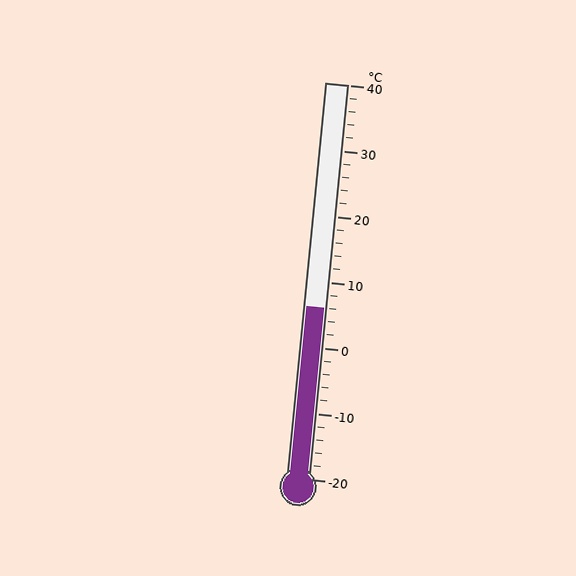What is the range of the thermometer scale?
The thermometer scale ranges from -20°C to 40°C.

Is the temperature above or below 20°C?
The temperature is below 20°C.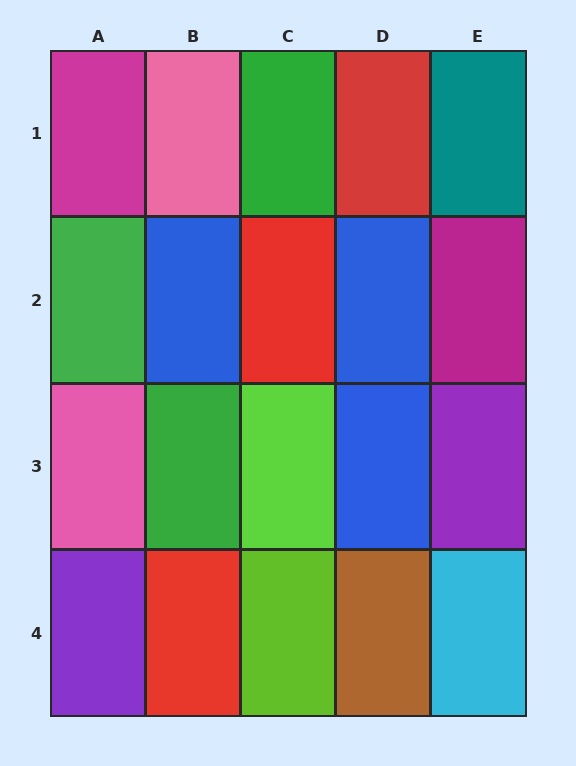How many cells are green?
3 cells are green.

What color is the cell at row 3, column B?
Green.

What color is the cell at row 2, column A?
Green.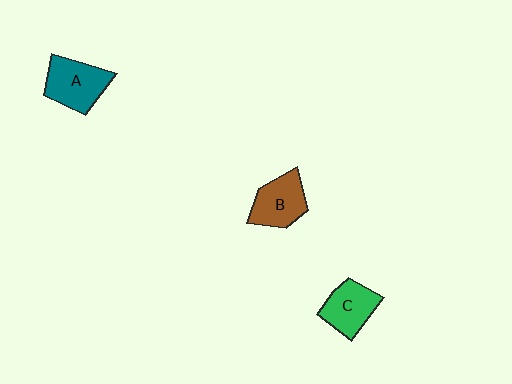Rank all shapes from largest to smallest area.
From largest to smallest: A (teal), B (brown), C (green).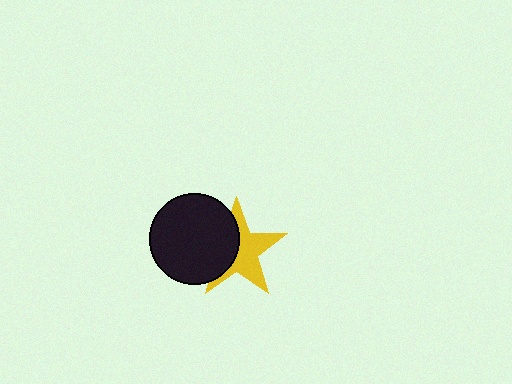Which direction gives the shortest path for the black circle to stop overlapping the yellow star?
Moving left gives the shortest separation.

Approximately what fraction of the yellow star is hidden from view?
Roughly 42% of the yellow star is hidden behind the black circle.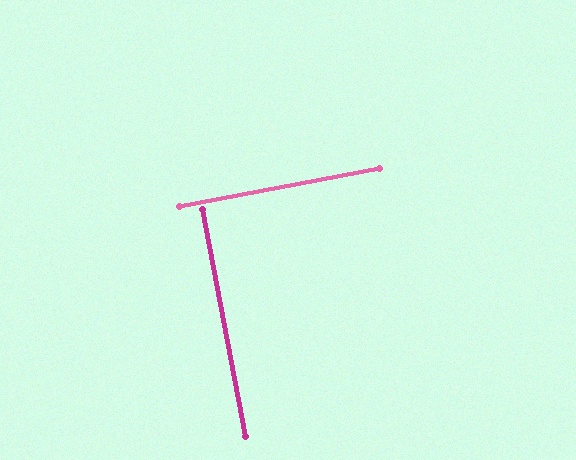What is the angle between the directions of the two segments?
Approximately 90 degrees.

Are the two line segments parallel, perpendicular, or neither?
Perpendicular — they meet at approximately 90°.